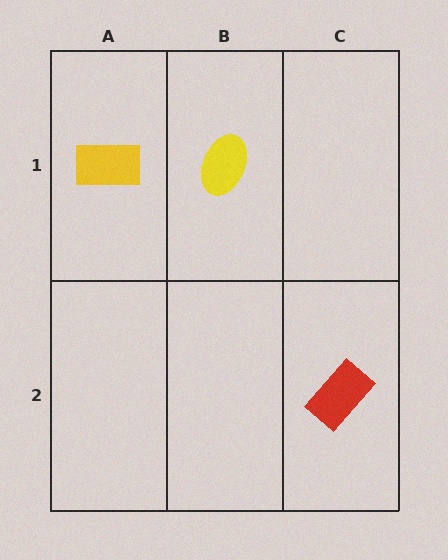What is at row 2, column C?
A red rectangle.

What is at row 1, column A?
A yellow rectangle.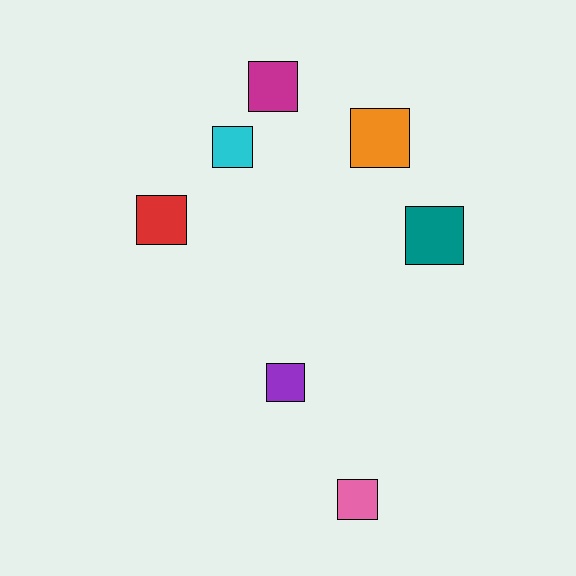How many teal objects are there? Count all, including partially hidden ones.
There is 1 teal object.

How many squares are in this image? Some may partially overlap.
There are 7 squares.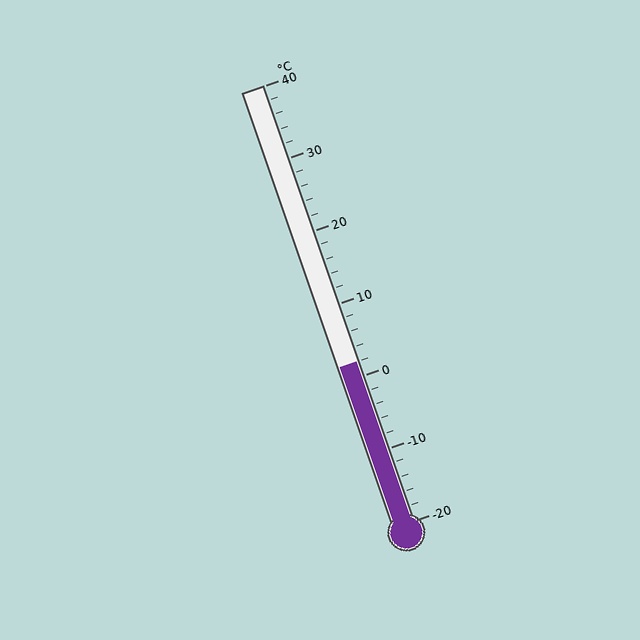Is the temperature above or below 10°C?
The temperature is below 10°C.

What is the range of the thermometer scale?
The thermometer scale ranges from -20°C to 40°C.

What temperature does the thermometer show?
The thermometer shows approximately 2°C.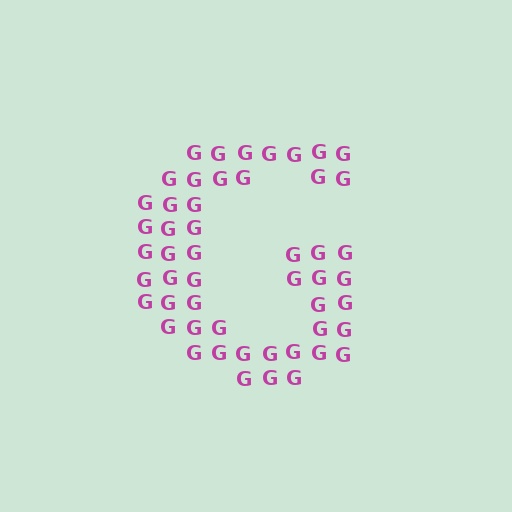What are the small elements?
The small elements are letter G's.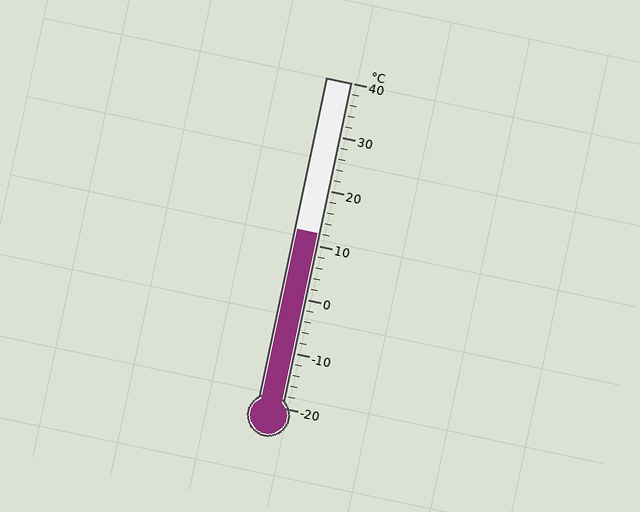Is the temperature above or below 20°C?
The temperature is below 20°C.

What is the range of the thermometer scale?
The thermometer scale ranges from -20°C to 40°C.